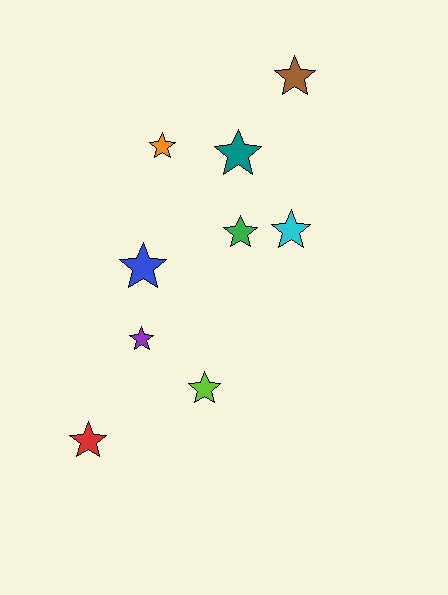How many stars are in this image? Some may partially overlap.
There are 9 stars.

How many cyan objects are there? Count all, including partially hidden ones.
There is 1 cyan object.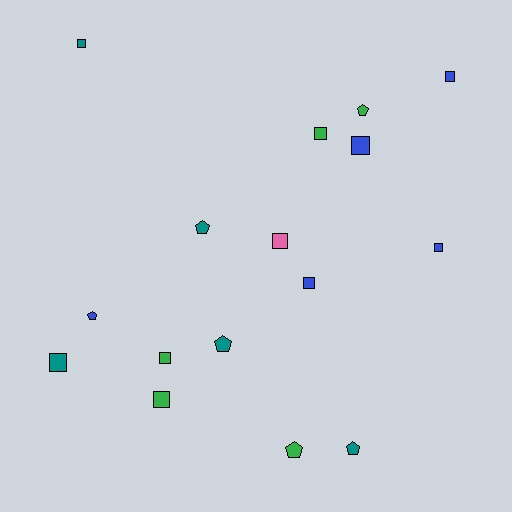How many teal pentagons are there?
There are 3 teal pentagons.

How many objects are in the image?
There are 16 objects.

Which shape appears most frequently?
Square, with 10 objects.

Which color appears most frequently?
Teal, with 5 objects.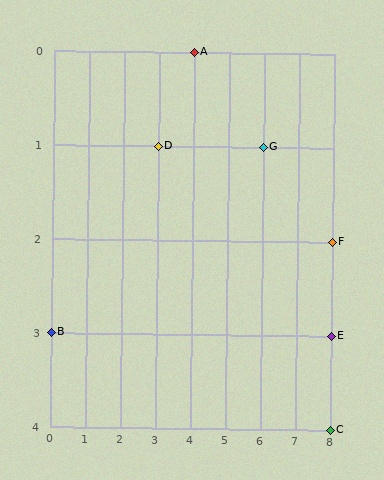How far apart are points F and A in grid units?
Points F and A are 4 columns and 2 rows apart (about 4.5 grid units diagonally).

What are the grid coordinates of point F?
Point F is at grid coordinates (8, 2).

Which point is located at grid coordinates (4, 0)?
Point A is at (4, 0).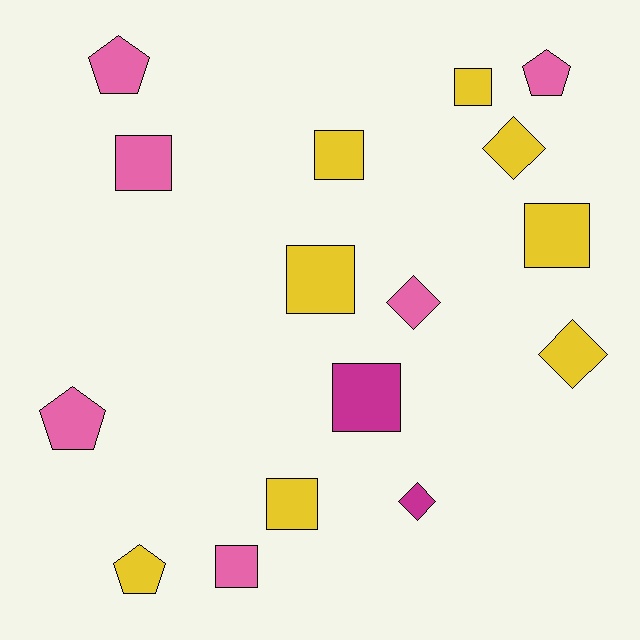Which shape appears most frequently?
Square, with 8 objects.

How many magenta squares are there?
There is 1 magenta square.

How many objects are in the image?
There are 16 objects.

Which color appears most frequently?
Yellow, with 8 objects.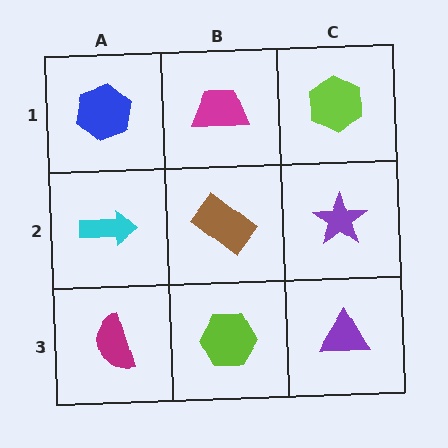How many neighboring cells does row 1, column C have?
2.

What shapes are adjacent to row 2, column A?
A blue hexagon (row 1, column A), a magenta semicircle (row 3, column A), a brown rectangle (row 2, column B).